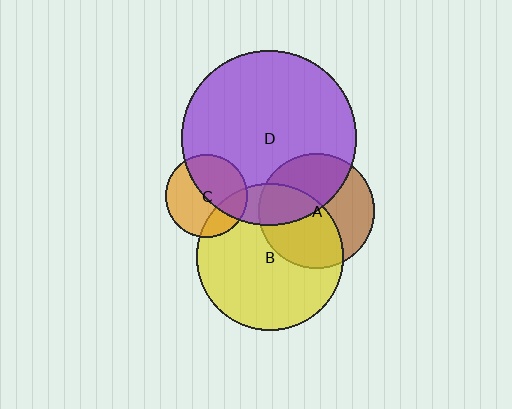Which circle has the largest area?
Circle D (purple).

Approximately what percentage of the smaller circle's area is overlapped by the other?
Approximately 50%.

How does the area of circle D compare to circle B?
Approximately 1.4 times.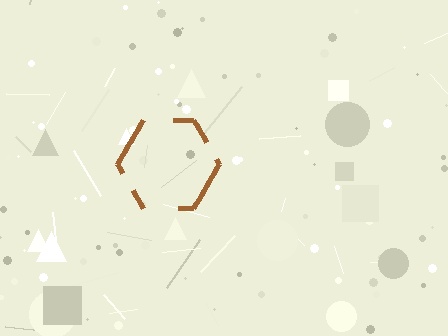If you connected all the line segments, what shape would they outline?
They would outline a hexagon.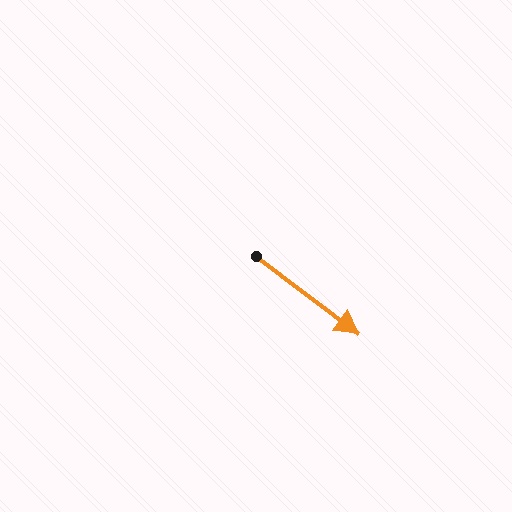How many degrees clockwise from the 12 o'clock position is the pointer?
Approximately 127 degrees.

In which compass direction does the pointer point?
Southeast.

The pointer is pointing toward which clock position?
Roughly 4 o'clock.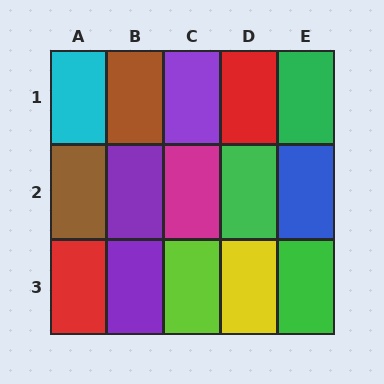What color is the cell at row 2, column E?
Blue.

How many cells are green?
3 cells are green.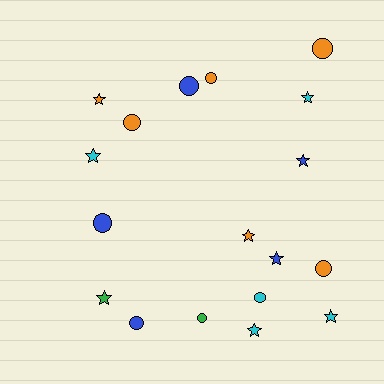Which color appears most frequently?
Orange, with 6 objects.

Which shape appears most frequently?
Star, with 9 objects.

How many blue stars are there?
There are 2 blue stars.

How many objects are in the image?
There are 18 objects.